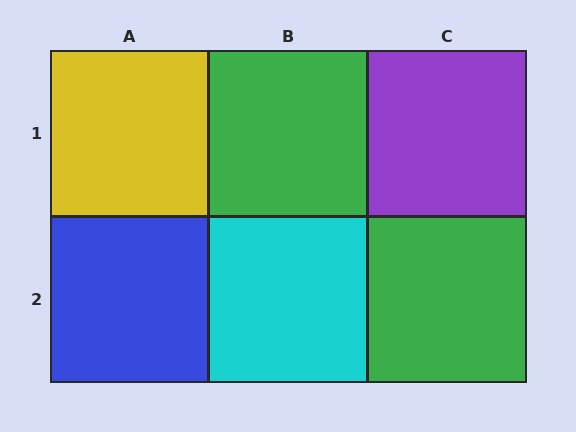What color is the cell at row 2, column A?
Blue.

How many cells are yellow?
1 cell is yellow.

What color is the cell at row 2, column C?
Green.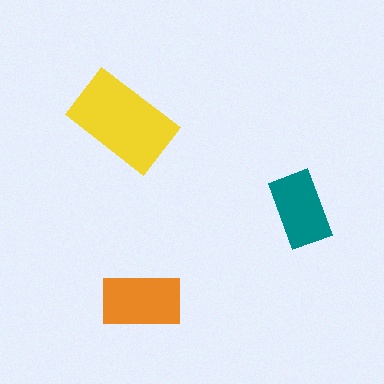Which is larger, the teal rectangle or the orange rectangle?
The orange one.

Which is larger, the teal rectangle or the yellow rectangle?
The yellow one.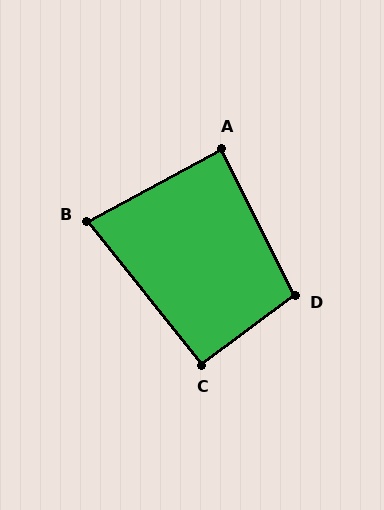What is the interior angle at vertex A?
Approximately 88 degrees (approximately right).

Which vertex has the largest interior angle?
D, at approximately 100 degrees.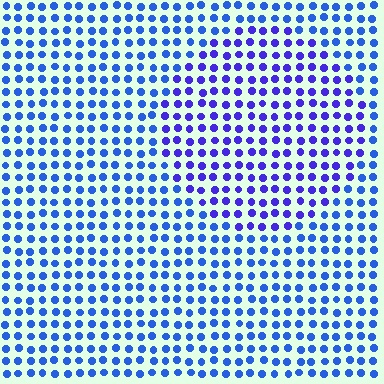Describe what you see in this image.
The image is filled with small blue elements in a uniform arrangement. A circle-shaped region is visible where the elements are tinted to a slightly different hue, forming a subtle color boundary.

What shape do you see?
I see a circle.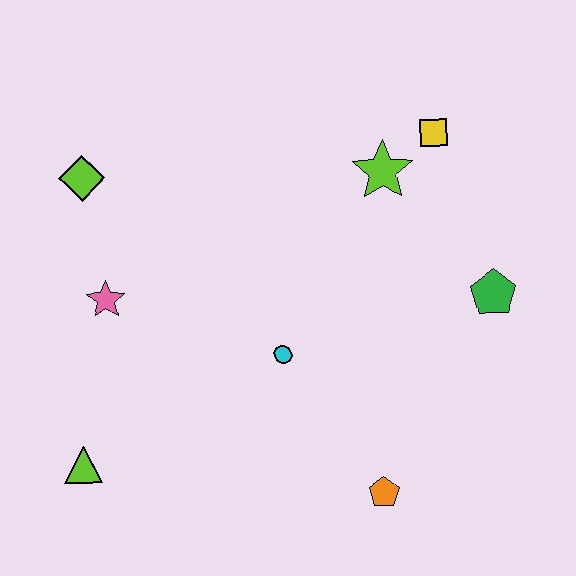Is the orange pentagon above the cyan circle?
No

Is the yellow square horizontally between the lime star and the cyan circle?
No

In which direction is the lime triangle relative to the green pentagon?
The lime triangle is to the left of the green pentagon.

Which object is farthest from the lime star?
The lime triangle is farthest from the lime star.